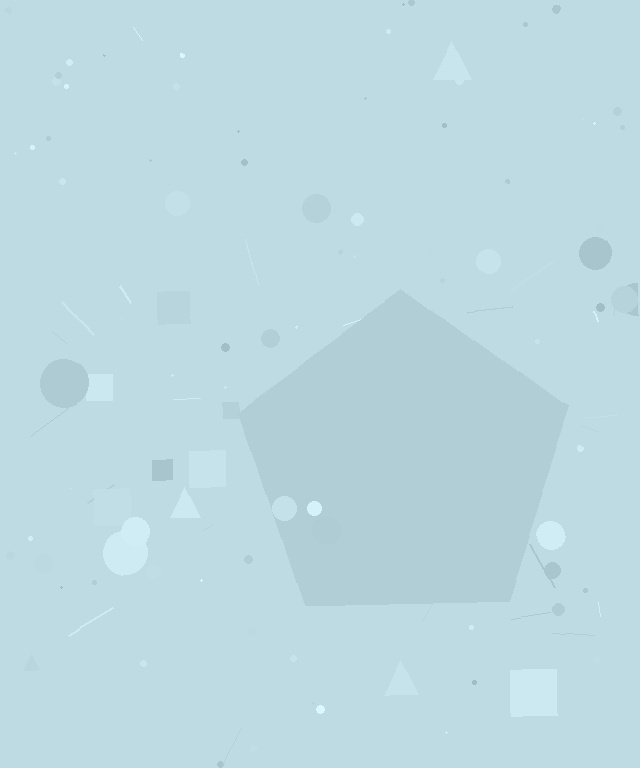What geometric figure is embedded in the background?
A pentagon is embedded in the background.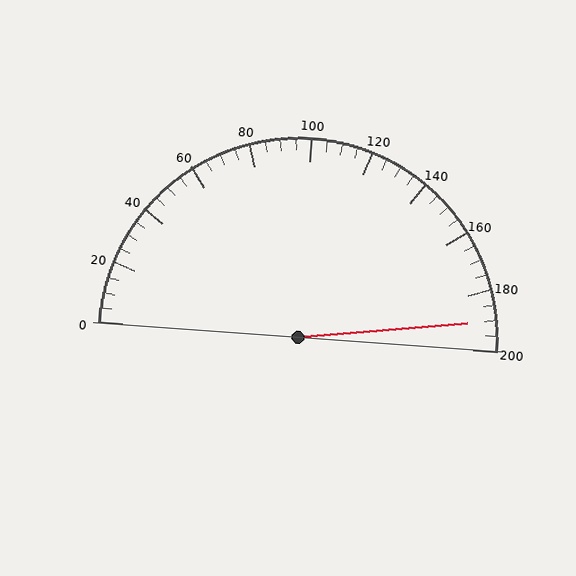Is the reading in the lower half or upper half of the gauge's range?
The reading is in the upper half of the range (0 to 200).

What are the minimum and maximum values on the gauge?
The gauge ranges from 0 to 200.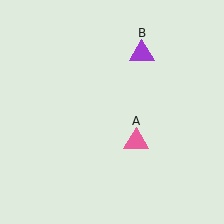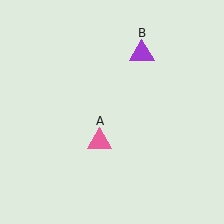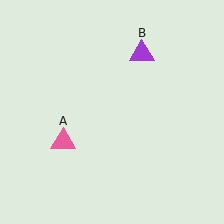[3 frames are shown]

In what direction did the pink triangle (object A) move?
The pink triangle (object A) moved left.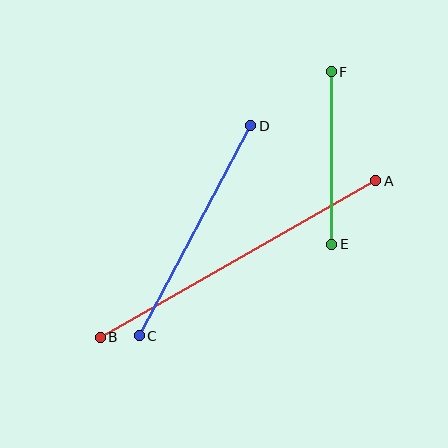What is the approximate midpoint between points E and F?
The midpoint is at approximately (331, 158) pixels.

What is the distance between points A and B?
The distance is approximately 317 pixels.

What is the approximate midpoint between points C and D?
The midpoint is at approximately (195, 231) pixels.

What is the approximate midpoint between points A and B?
The midpoint is at approximately (238, 259) pixels.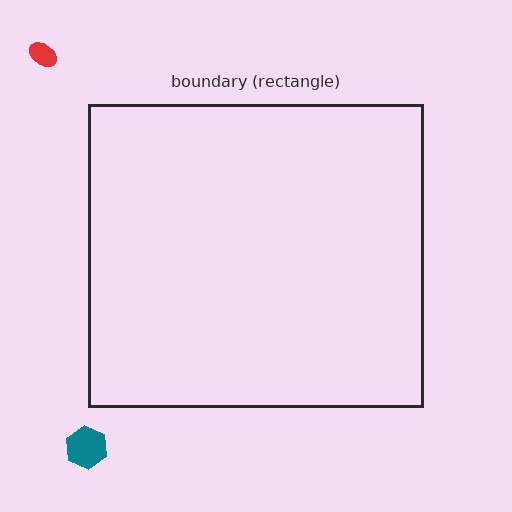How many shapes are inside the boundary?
0 inside, 2 outside.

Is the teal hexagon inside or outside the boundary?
Outside.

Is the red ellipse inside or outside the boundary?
Outside.